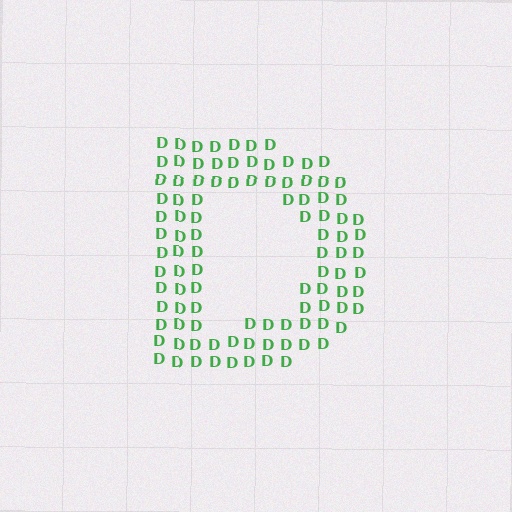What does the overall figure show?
The overall figure shows the letter D.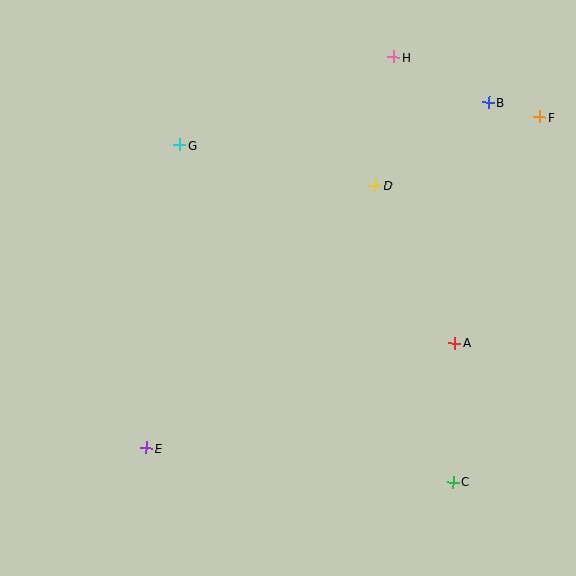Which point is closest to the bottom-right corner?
Point C is closest to the bottom-right corner.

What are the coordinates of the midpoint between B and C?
The midpoint between B and C is at (471, 292).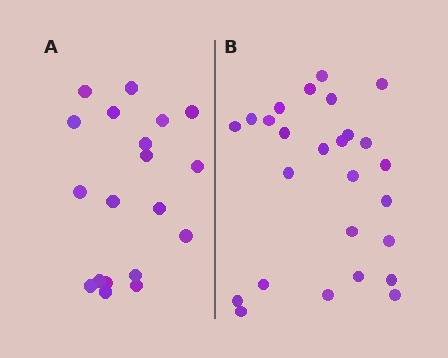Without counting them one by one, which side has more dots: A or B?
Region B (the right region) has more dots.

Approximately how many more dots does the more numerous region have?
Region B has roughly 8 or so more dots than region A.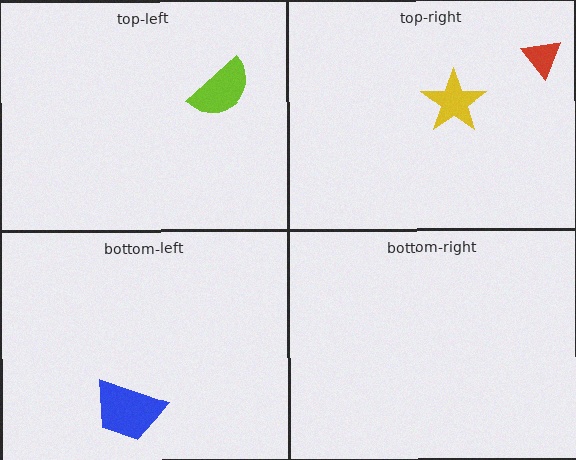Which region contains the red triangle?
The top-right region.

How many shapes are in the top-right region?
2.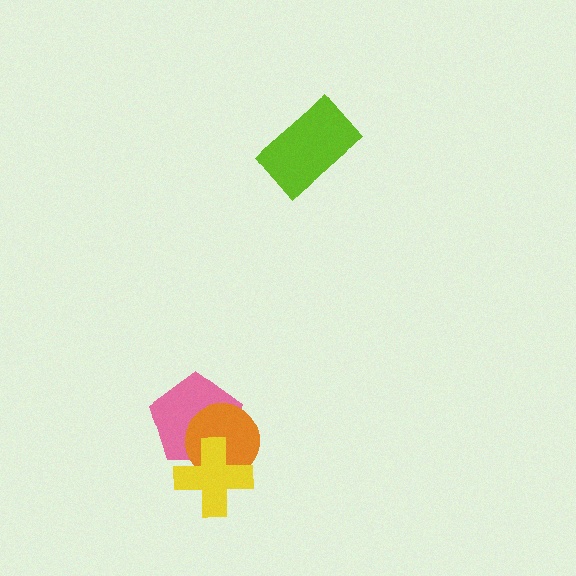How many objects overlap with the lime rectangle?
0 objects overlap with the lime rectangle.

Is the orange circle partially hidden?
Yes, it is partially covered by another shape.